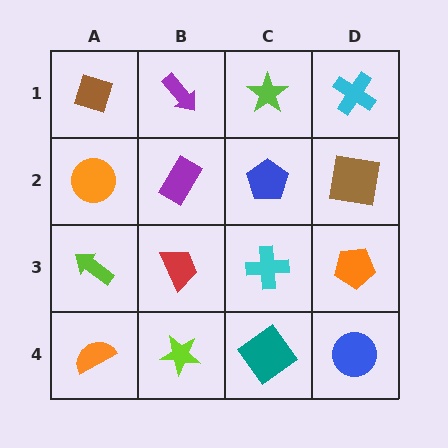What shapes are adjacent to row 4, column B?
A red trapezoid (row 3, column B), an orange semicircle (row 4, column A), a teal diamond (row 4, column C).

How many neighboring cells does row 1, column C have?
3.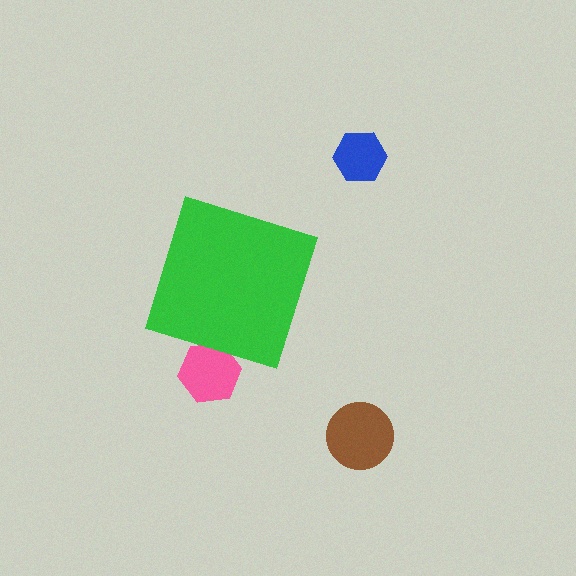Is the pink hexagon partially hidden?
Yes, the pink hexagon is partially hidden behind the green diamond.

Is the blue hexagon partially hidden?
No, the blue hexagon is fully visible.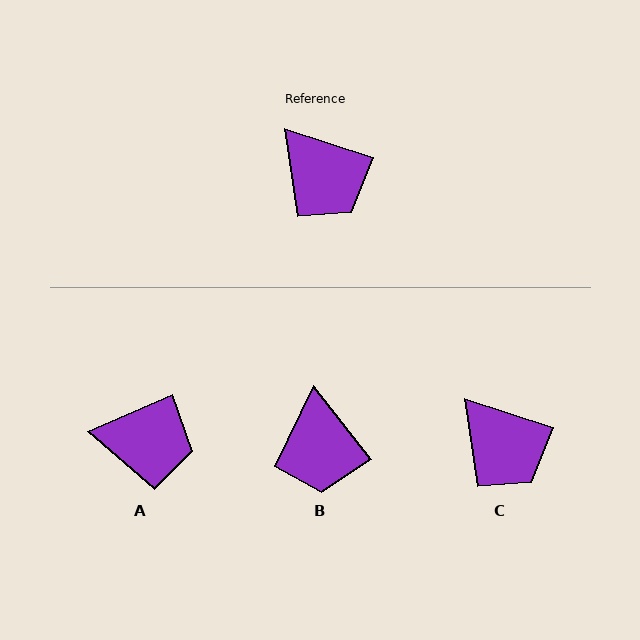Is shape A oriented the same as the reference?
No, it is off by about 41 degrees.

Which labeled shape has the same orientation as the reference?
C.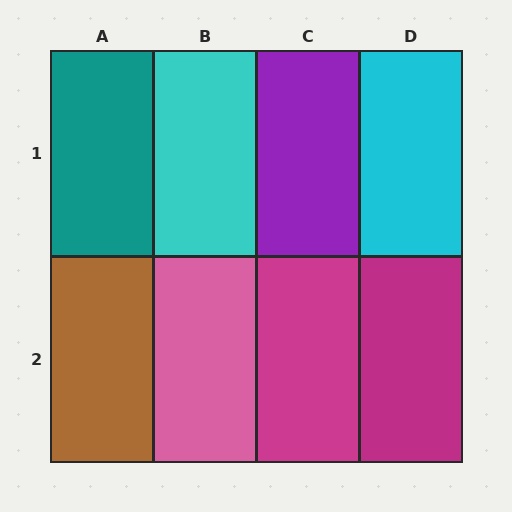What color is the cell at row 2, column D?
Magenta.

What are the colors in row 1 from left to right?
Teal, cyan, purple, cyan.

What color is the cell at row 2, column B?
Pink.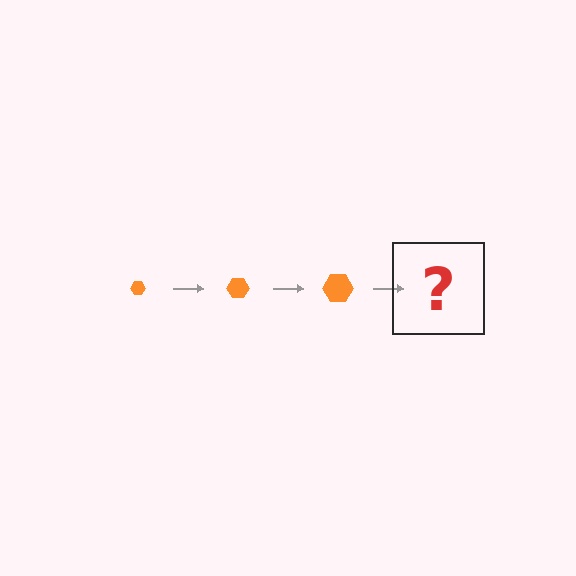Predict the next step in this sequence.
The next step is an orange hexagon, larger than the previous one.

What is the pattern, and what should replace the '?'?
The pattern is that the hexagon gets progressively larger each step. The '?' should be an orange hexagon, larger than the previous one.